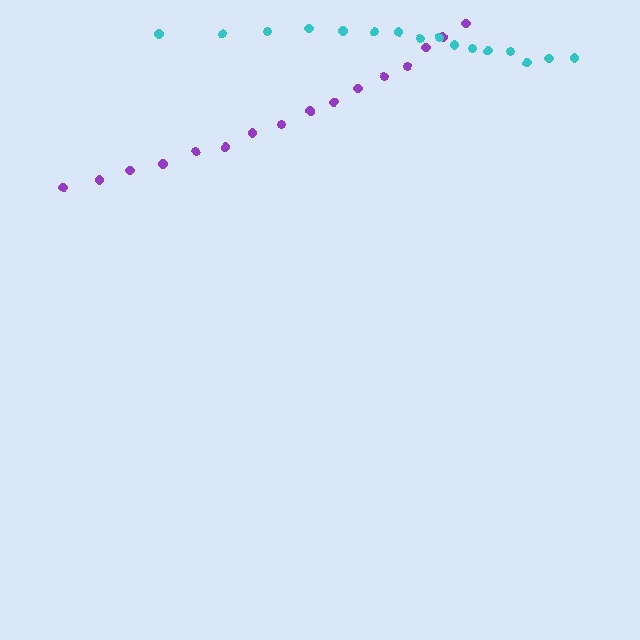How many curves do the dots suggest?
There are 2 distinct paths.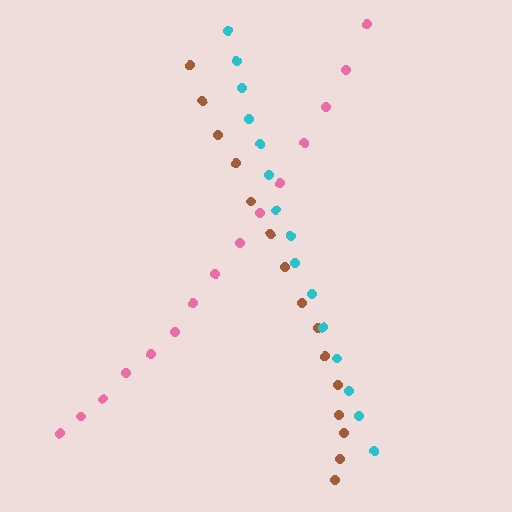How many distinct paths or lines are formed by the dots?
There are 3 distinct paths.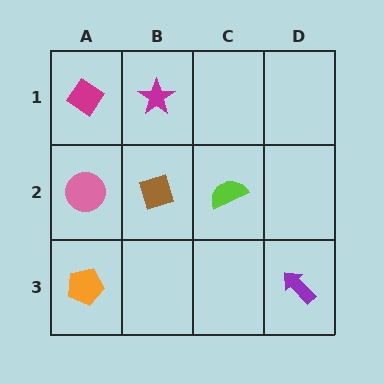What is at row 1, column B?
A magenta star.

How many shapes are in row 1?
2 shapes.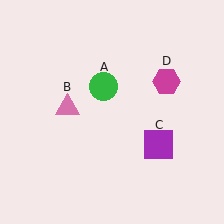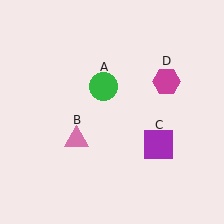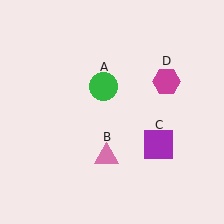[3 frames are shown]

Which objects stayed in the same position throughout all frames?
Green circle (object A) and purple square (object C) and magenta hexagon (object D) remained stationary.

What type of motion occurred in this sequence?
The pink triangle (object B) rotated counterclockwise around the center of the scene.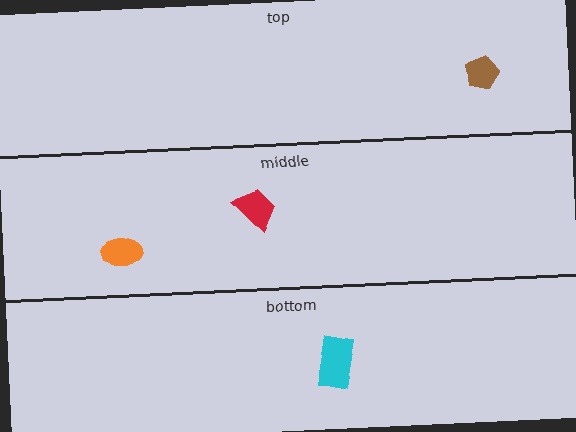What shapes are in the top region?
The brown pentagon.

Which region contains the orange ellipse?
The middle region.